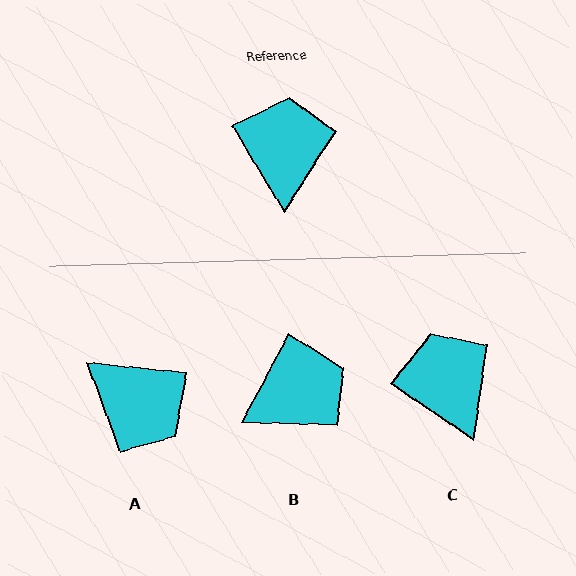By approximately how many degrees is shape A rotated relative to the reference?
Approximately 127 degrees clockwise.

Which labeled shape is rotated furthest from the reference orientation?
A, about 127 degrees away.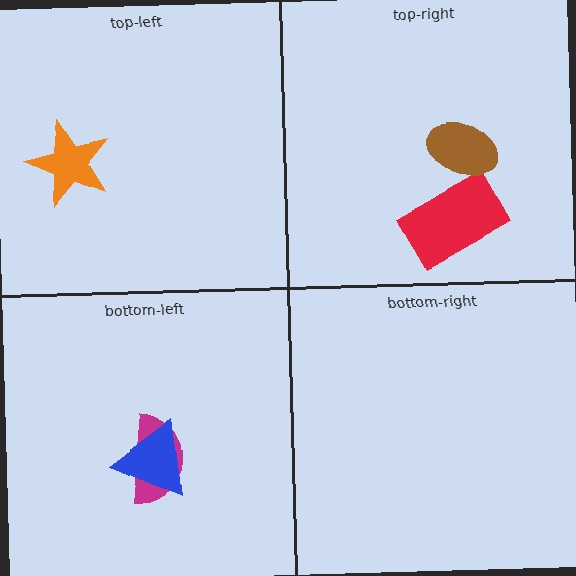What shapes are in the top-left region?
The orange star.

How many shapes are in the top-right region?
2.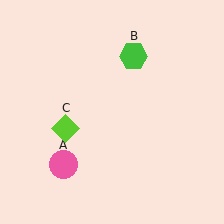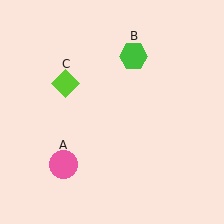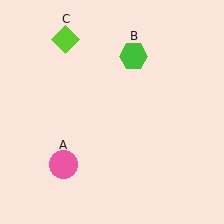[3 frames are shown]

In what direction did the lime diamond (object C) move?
The lime diamond (object C) moved up.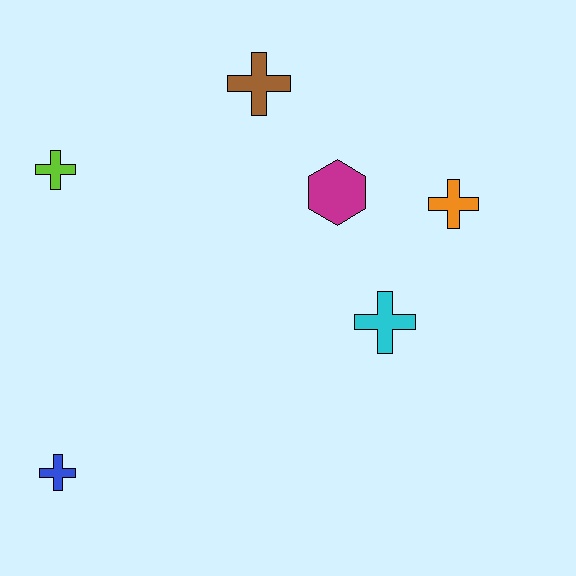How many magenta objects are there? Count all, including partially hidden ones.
There is 1 magenta object.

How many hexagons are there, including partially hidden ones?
There is 1 hexagon.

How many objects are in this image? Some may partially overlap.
There are 6 objects.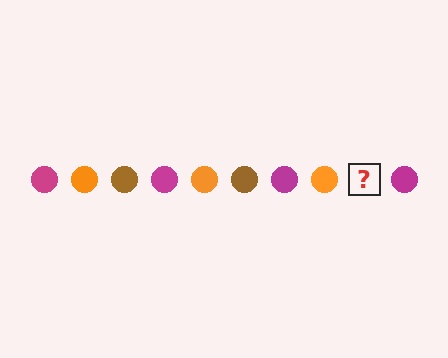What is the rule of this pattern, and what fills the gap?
The rule is that the pattern cycles through magenta, orange, brown circles. The gap should be filled with a brown circle.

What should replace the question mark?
The question mark should be replaced with a brown circle.